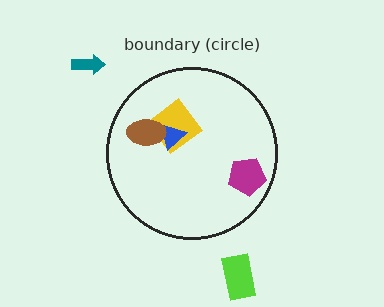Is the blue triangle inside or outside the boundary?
Inside.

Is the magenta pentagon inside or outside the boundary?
Inside.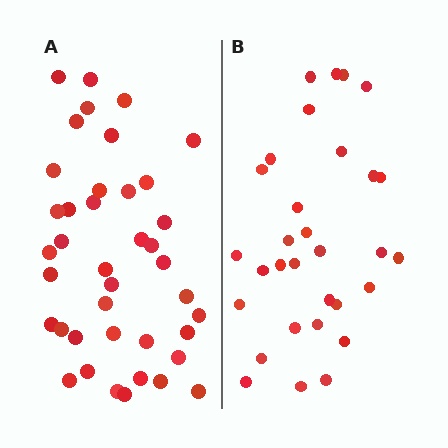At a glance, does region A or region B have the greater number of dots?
Region A (the left region) has more dots.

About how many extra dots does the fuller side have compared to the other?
Region A has roughly 8 or so more dots than region B.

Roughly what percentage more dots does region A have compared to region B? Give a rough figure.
About 30% more.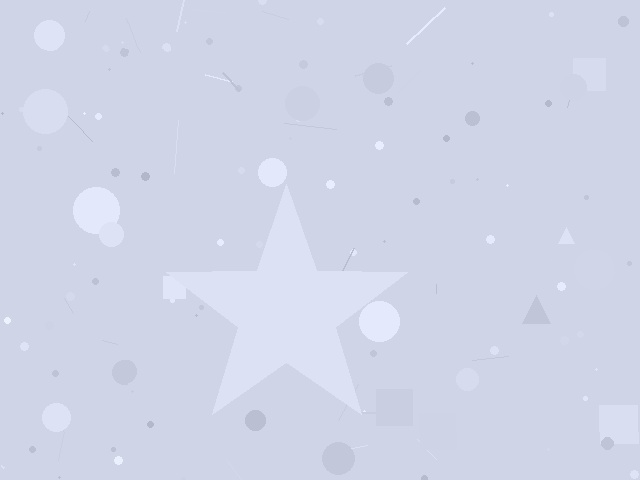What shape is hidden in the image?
A star is hidden in the image.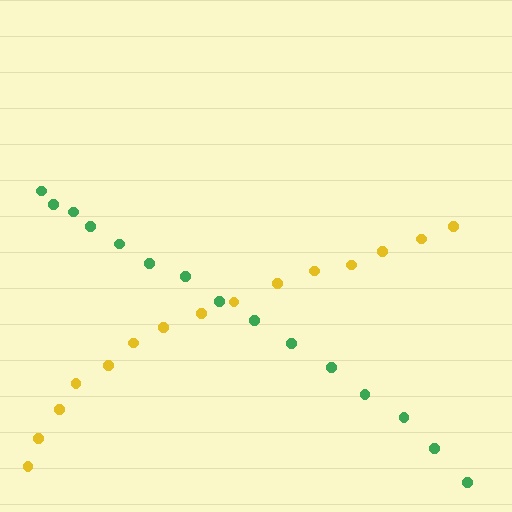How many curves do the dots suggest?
There are 2 distinct paths.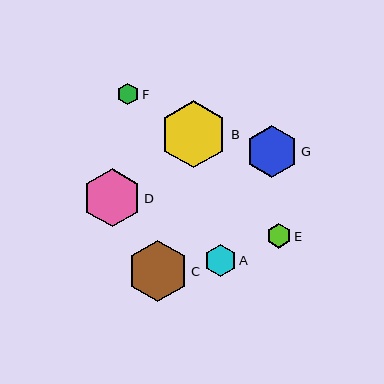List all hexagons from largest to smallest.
From largest to smallest: B, C, D, G, A, E, F.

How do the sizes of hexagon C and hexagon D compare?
Hexagon C and hexagon D are approximately the same size.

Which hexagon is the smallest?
Hexagon F is the smallest with a size of approximately 22 pixels.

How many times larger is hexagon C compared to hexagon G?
Hexagon C is approximately 1.2 times the size of hexagon G.